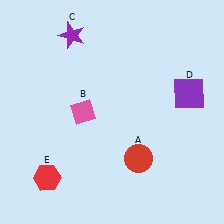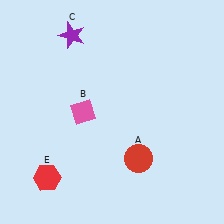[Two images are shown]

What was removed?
The purple square (D) was removed in Image 2.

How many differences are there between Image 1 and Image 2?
There is 1 difference between the two images.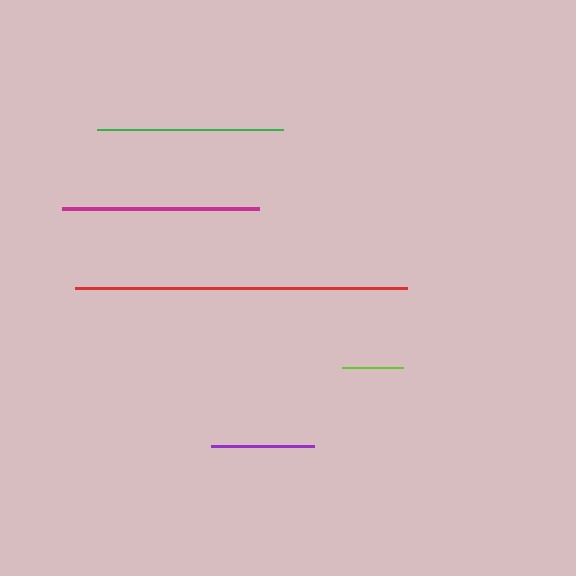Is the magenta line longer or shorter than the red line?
The red line is longer than the magenta line.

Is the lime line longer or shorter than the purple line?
The purple line is longer than the lime line.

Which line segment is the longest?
The red line is the longest at approximately 332 pixels.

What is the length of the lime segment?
The lime segment is approximately 60 pixels long.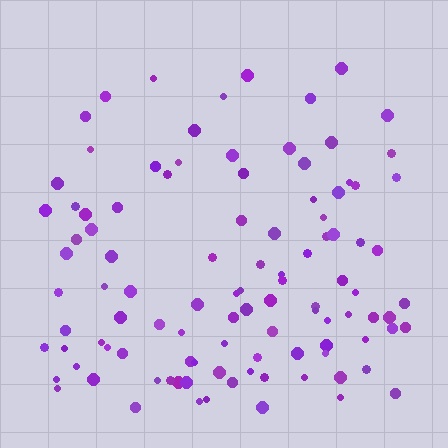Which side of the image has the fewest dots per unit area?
The top.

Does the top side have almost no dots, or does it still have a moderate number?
Still a moderate number, just noticeably fewer than the bottom.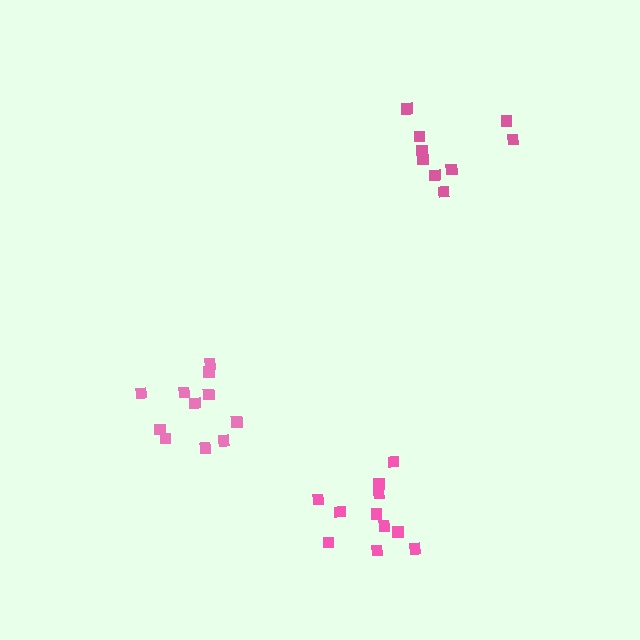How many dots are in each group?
Group 1: 11 dots, Group 2: 9 dots, Group 3: 11 dots (31 total).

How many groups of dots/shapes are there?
There are 3 groups.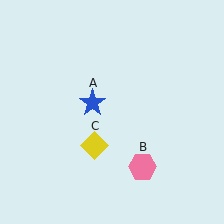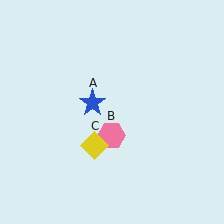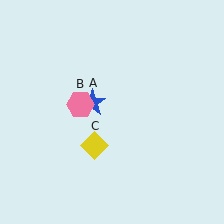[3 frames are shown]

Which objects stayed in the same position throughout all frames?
Blue star (object A) and yellow diamond (object C) remained stationary.